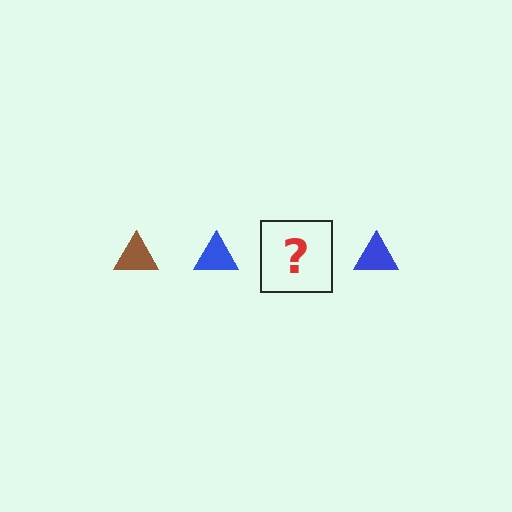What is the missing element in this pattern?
The missing element is a brown triangle.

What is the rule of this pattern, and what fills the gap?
The rule is that the pattern cycles through brown, blue triangles. The gap should be filled with a brown triangle.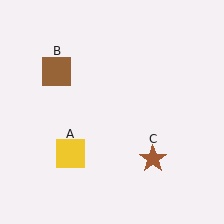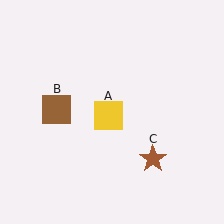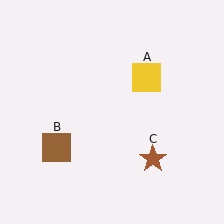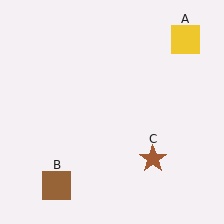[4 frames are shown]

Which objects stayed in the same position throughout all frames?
Brown star (object C) remained stationary.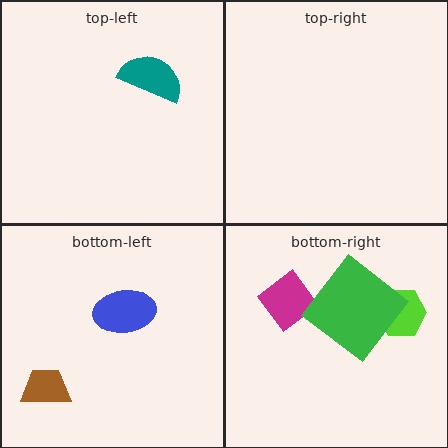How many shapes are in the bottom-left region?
2.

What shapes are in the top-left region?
The teal semicircle.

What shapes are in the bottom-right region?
The lime hexagon, the magenta diamond, the green diamond.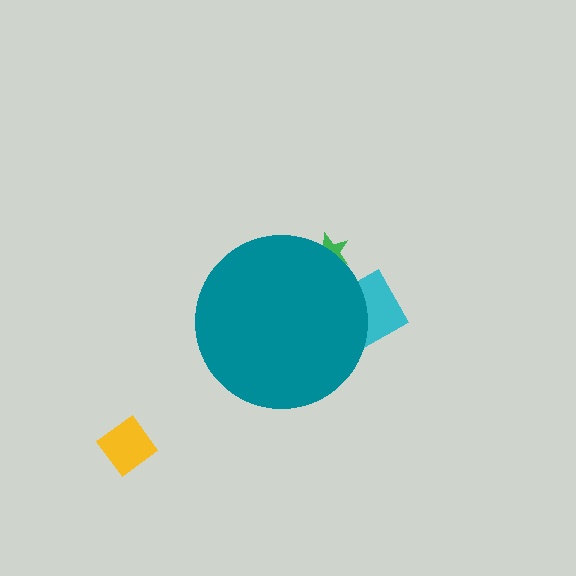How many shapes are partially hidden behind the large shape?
2 shapes are partially hidden.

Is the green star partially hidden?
Yes, the green star is partially hidden behind the teal circle.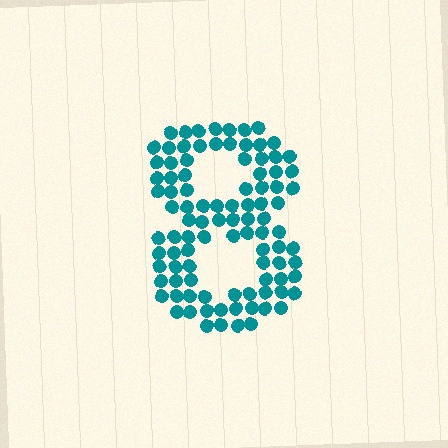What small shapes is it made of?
It is made of small circles.